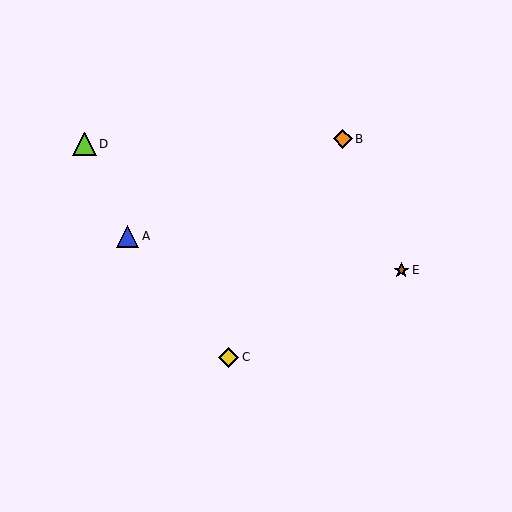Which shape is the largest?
The lime triangle (labeled D) is the largest.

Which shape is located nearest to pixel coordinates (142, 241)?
The blue triangle (labeled A) at (128, 236) is nearest to that location.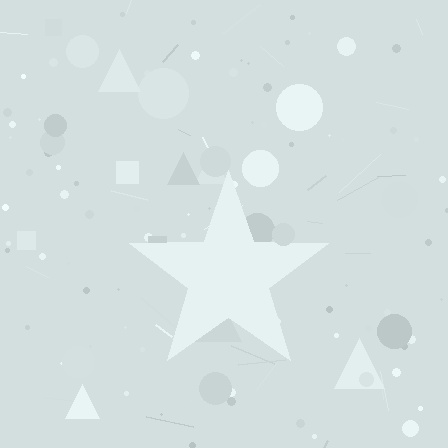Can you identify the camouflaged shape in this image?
The camouflaged shape is a star.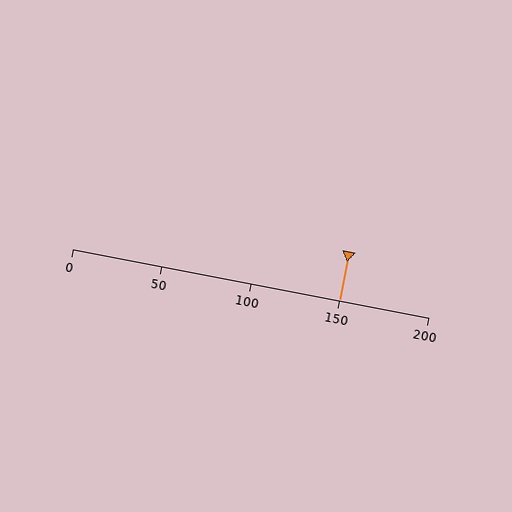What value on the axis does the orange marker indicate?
The marker indicates approximately 150.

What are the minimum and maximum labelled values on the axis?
The axis runs from 0 to 200.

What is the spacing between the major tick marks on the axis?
The major ticks are spaced 50 apart.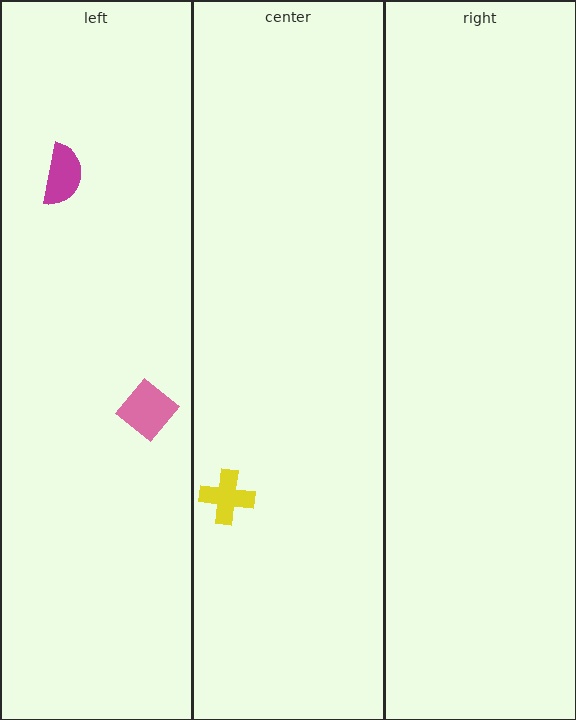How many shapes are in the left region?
2.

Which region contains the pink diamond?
The left region.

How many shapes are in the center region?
1.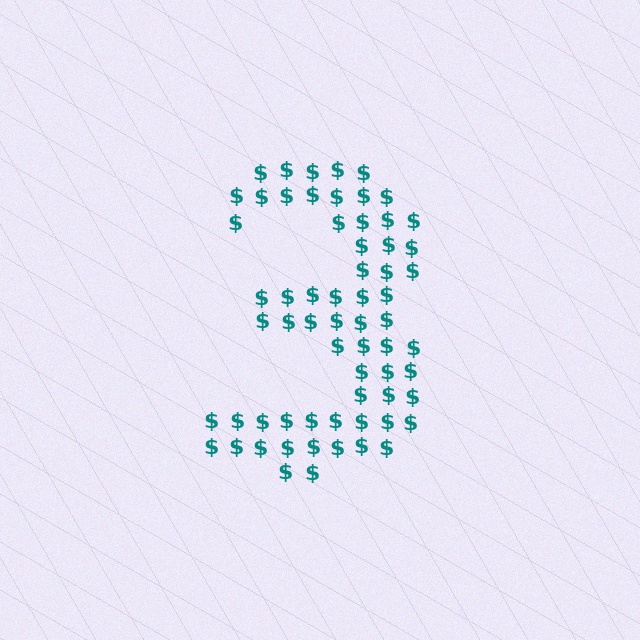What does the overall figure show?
The overall figure shows the digit 3.